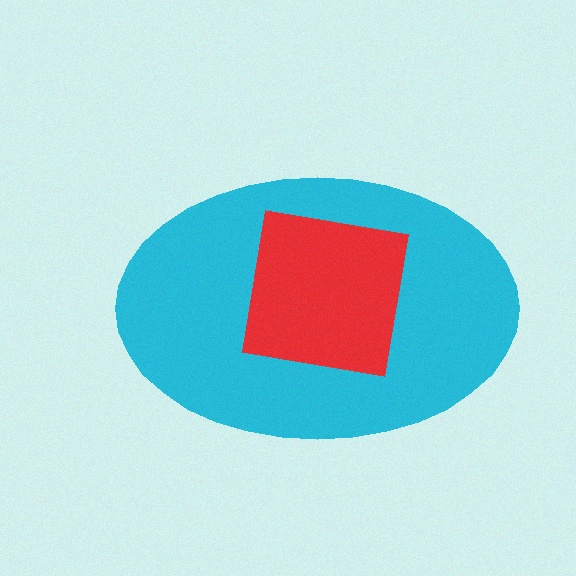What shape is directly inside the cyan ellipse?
The red square.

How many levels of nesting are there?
2.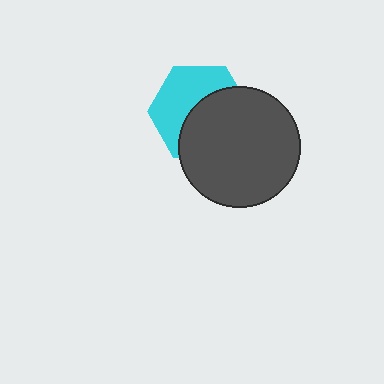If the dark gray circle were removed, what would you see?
You would see the complete cyan hexagon.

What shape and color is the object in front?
The object in front is a dark gray circle.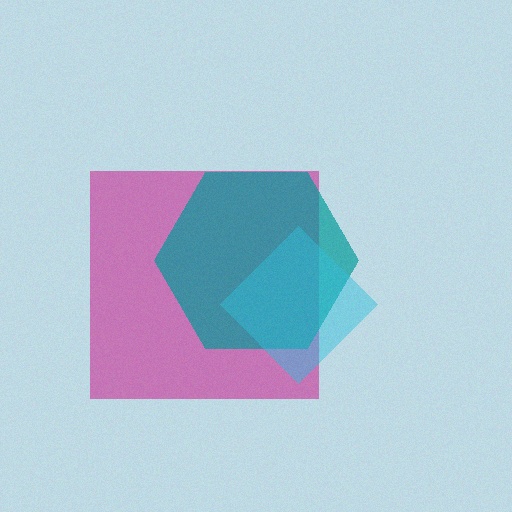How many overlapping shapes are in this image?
There are 3 overlapping shapes in the image.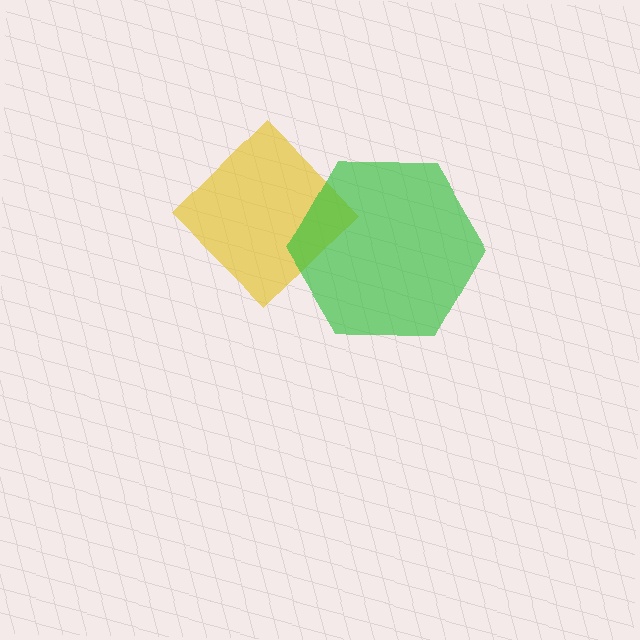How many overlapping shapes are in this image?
There are 2 overlapping shapes in the image.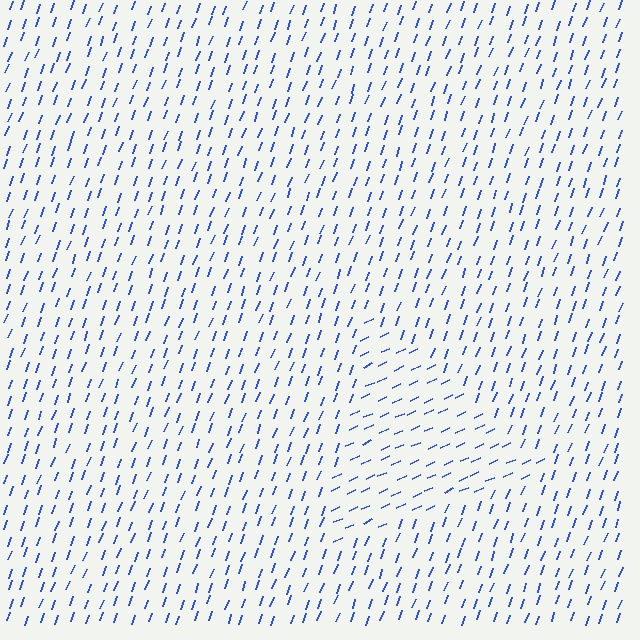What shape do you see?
I see a triangle.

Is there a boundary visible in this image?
Yes, there is a texture boundary formed by a change in line orientation.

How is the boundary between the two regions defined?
The boundary is defined purely by a change in line orientation (approximately 45 degrees difference). All lines are the same color and thickness.